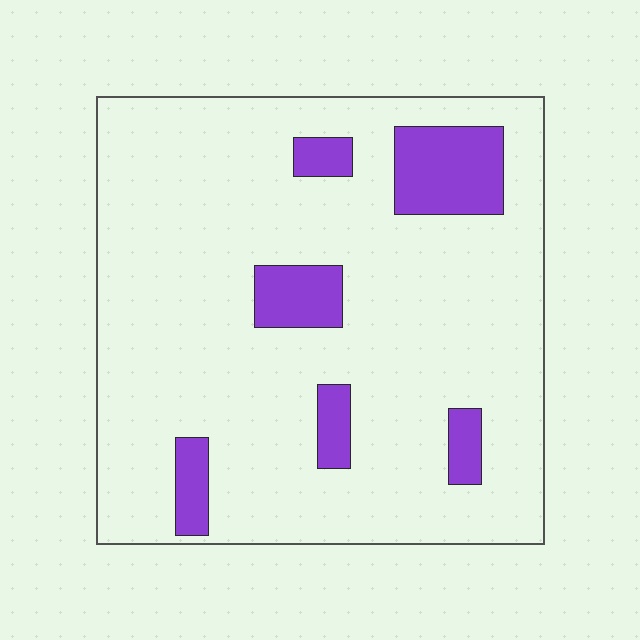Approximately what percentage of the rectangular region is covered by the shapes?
Approximately 15%.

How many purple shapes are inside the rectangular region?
6.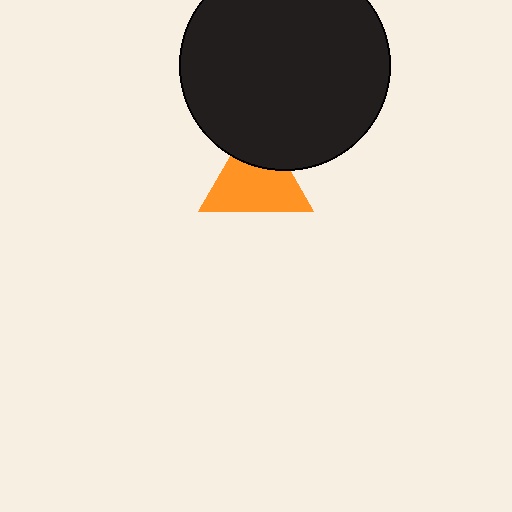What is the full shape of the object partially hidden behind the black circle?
The partially hidden object is an orange triangle.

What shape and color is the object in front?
The object in front is a black circle.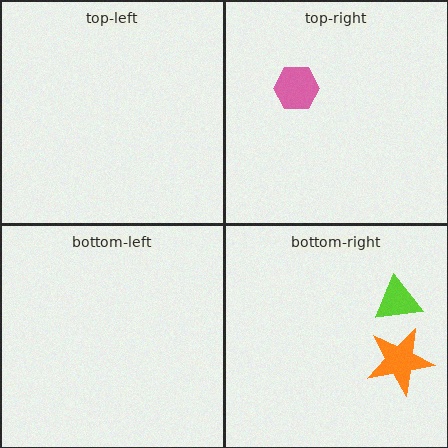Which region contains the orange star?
The bottom-right region.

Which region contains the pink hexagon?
The top-right region.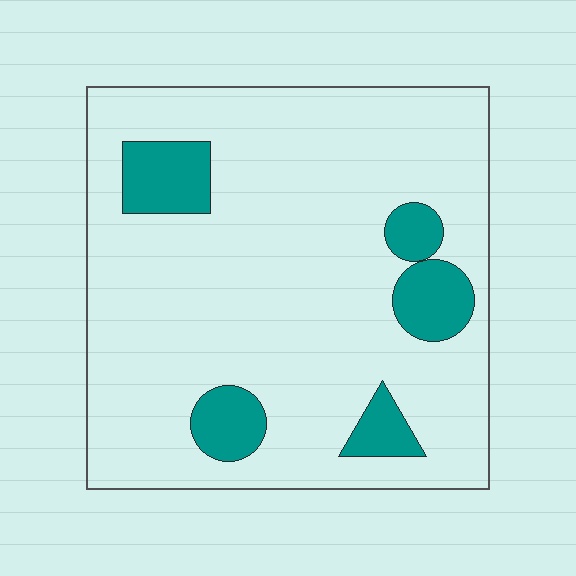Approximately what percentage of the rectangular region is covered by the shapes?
Approximately 15%.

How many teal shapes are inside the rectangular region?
5.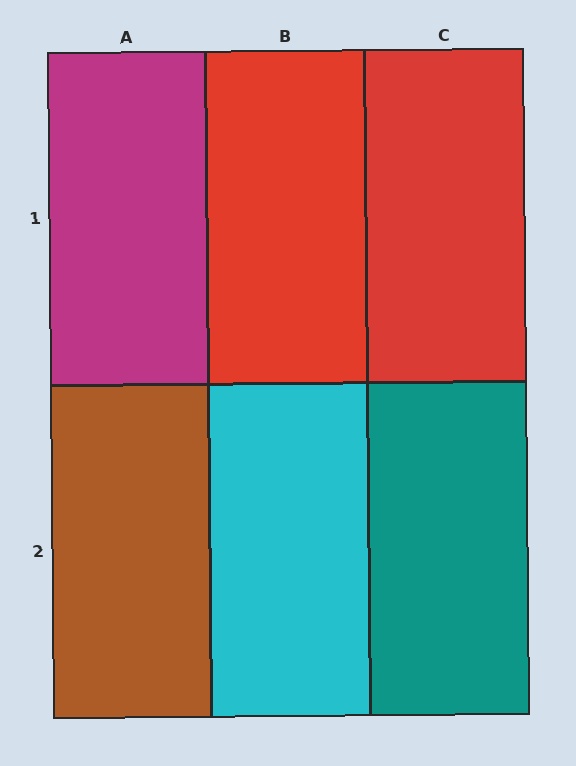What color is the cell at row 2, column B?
Cyan.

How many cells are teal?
1 cell is teal.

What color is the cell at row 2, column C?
Teal.